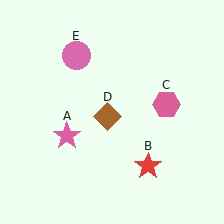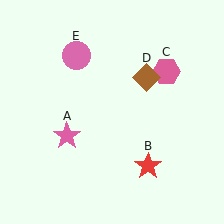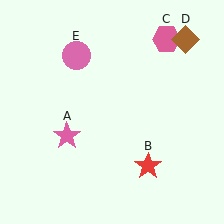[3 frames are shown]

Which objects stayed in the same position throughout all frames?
Pink star (object A) and red star (object B) and pink circle (object E) remained stationary.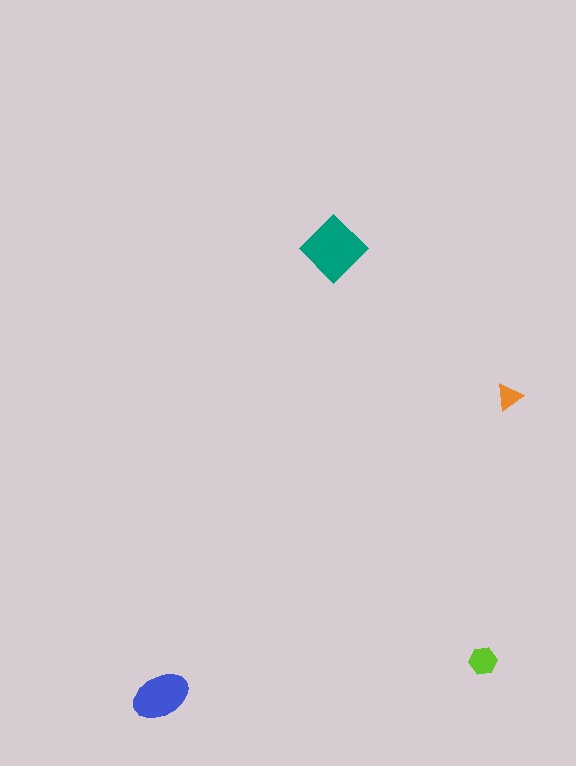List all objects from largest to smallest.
The teal diamond, the blue ellipse, the lime hexagon, the orange triangle.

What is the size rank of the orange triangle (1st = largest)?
4th.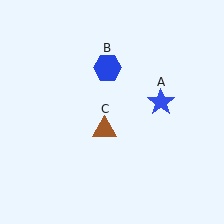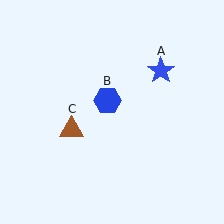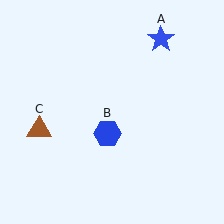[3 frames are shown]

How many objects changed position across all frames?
3 objects changed position: blue star (object A), blue hexagon (object B), brown triangle (object C).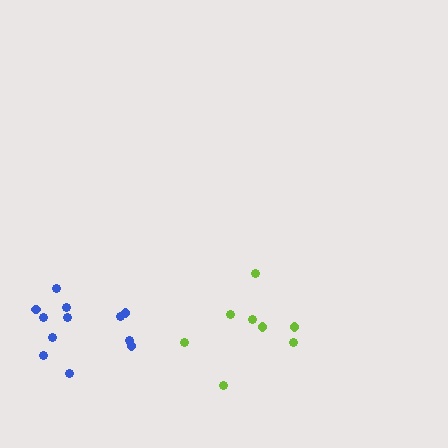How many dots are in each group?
Group 1: 8 dots, Group 2: 12 dots (20 total).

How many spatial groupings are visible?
There are 2 spatial groupings.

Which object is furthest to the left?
The blue cluster is leftmost.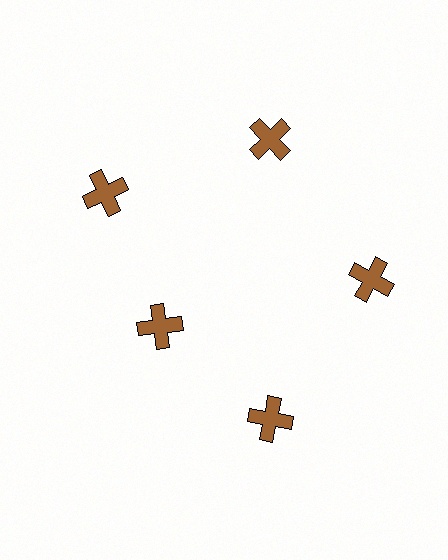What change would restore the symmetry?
The symmetry would be restored by moving it outward, back onto the ring so that all 5 crosses sit at equal angles and equal distance from the center.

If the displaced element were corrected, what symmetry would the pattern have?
It would have 5-fold rotational symmetry — the pattern would map onto itself every 72 degrees.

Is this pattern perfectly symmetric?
No. The 5 brown crosses are arranged in a ring, but one element near the 8 o'clock position is pulled inward toward the center, breaking the 5-fold rotational symmetry.